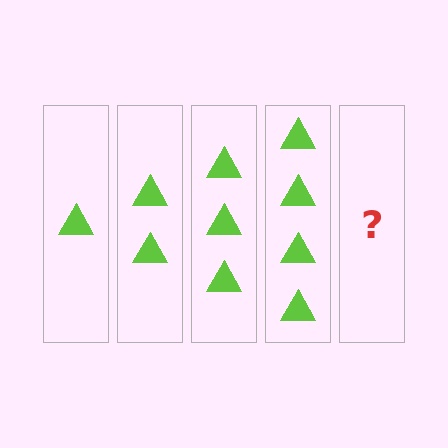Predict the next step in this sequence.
The next step is 5 triangles.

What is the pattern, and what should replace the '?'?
The pattern is that each step adds one more triangle. The '?' should be 5 triangles.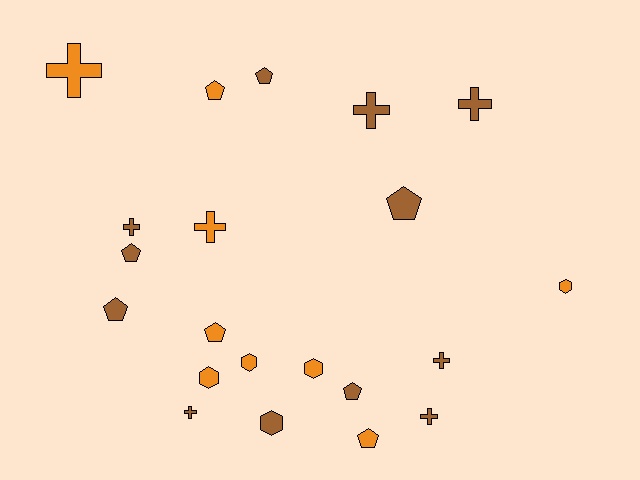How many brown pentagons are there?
There are 5 brown pentagons.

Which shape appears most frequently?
Cross, with 8 objects.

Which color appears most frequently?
Brown, with 12 objects.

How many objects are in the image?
There are 21 objects.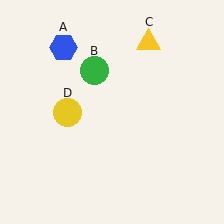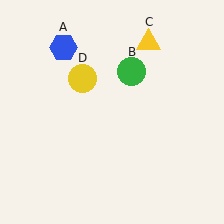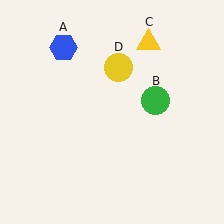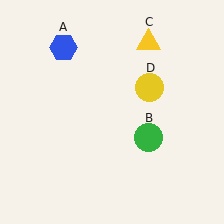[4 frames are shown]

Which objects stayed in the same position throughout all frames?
Blue hexagon (object A) and yellow triangle (object C) remained stationary.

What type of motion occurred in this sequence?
The green circle (object B), yellow circle (object D) rotated clockwise around the center of the scene.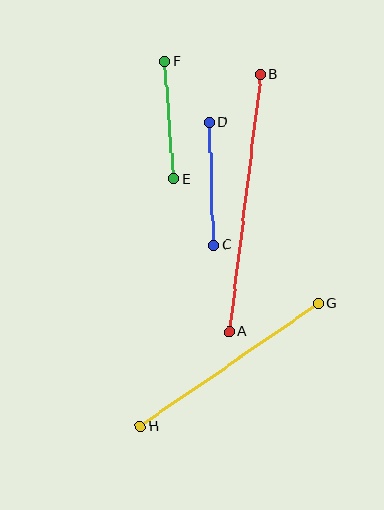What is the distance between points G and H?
The distance is approximately 216 pixels.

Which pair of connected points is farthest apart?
Points A and B are farthest apart.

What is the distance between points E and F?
The distance is approximately 118 pixels.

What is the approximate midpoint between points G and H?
The midpoint is at approximately (229, 365) pixels.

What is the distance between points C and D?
The distance is approximately 123 pixels.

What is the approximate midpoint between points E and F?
The midpoint is at approximately (169, 120) pixels.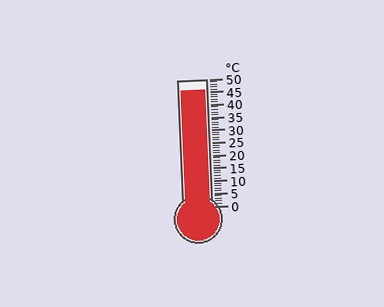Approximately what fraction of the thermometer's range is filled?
The thermometer is filled to approximately 90% of its range.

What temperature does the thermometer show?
The thermometer shows approximately 46°C.